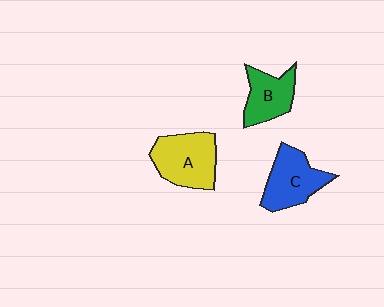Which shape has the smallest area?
Shape B (green).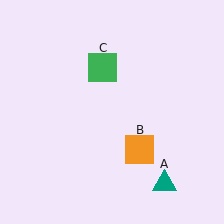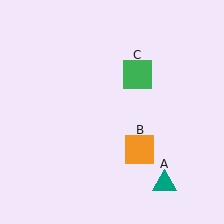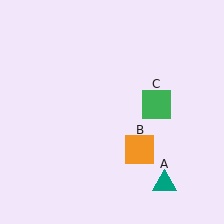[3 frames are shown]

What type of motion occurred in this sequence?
The green square (object C) rotated clockwise around the center of the scene.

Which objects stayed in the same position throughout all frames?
Teal triangle (object A) and orange square (object B) remained stationary.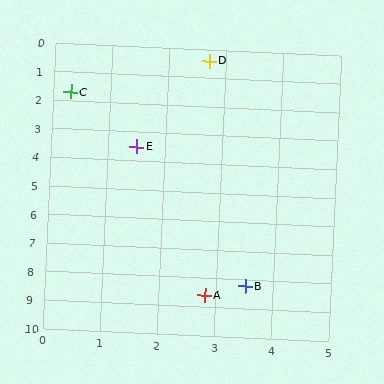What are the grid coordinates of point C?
Point C is at approximately (0.3, 1.7).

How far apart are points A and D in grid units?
Points A and D are about 8.2 grid units apart.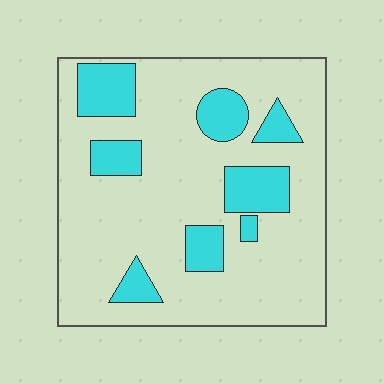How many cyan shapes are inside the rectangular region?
8.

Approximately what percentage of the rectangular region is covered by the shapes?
Approximately 20%.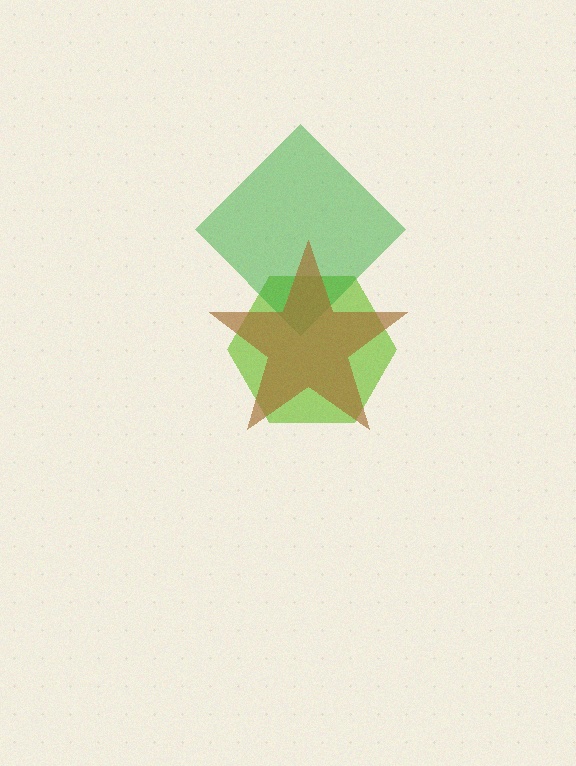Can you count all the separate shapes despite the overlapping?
Yes, there are 3 separate shapes.